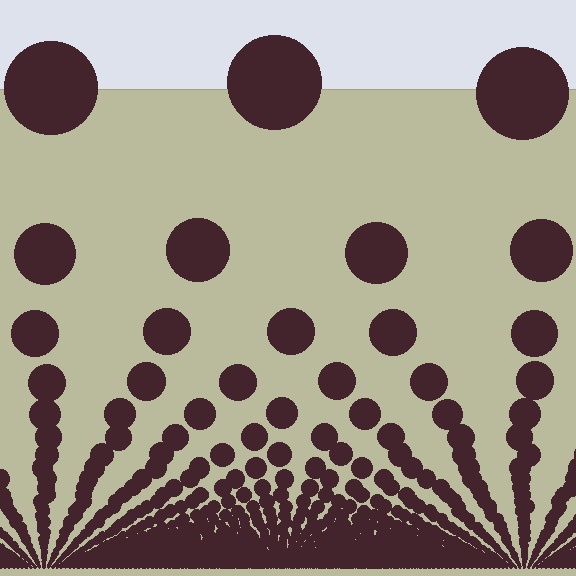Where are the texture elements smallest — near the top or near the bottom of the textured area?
Near the bottom.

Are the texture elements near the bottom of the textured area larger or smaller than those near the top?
Smaller. The gradient is inverted — elements near the bottom are smaller and denser.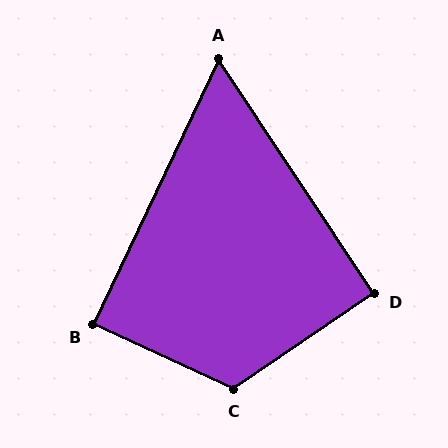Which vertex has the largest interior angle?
C, at approximately 121 degrees.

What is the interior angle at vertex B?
Approximately 89 degrees (approximately right).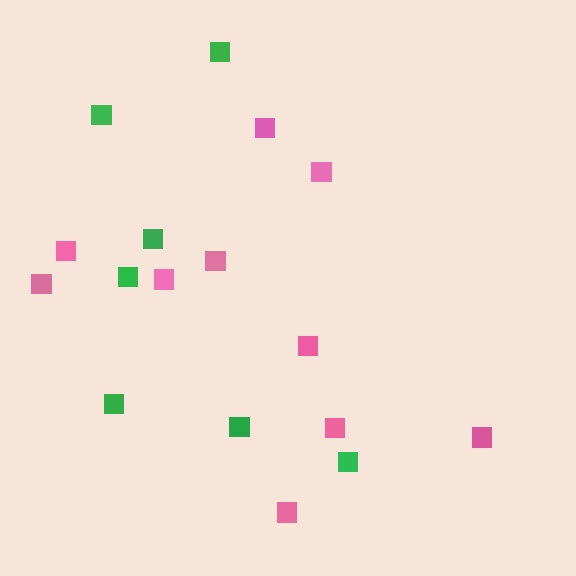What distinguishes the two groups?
There are 2 groups: one group of green squares (7) and one group of pink squares (10).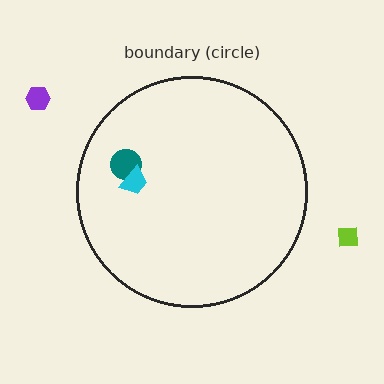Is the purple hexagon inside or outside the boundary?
Outside.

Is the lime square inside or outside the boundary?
Outside.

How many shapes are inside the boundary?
2 inside, 2 outside.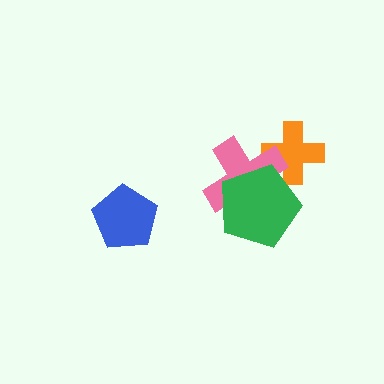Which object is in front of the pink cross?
The green pentagon is in front of the pink cross.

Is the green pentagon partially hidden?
No, no other shape covers it.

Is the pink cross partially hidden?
Yes, it is partially covered by another shape.